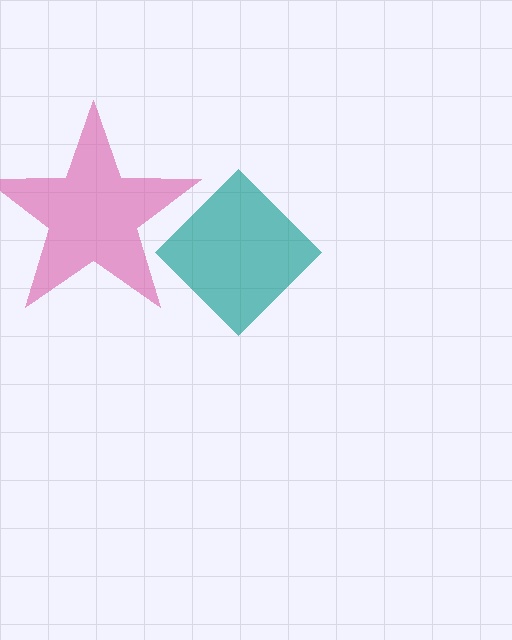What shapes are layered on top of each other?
The layered shapes are: a teal diamond, a pink star.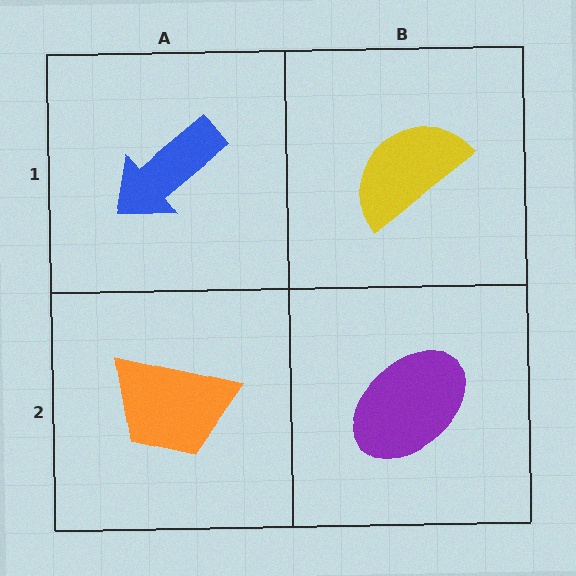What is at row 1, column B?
A yellow semicircle.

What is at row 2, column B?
A purple ellipse.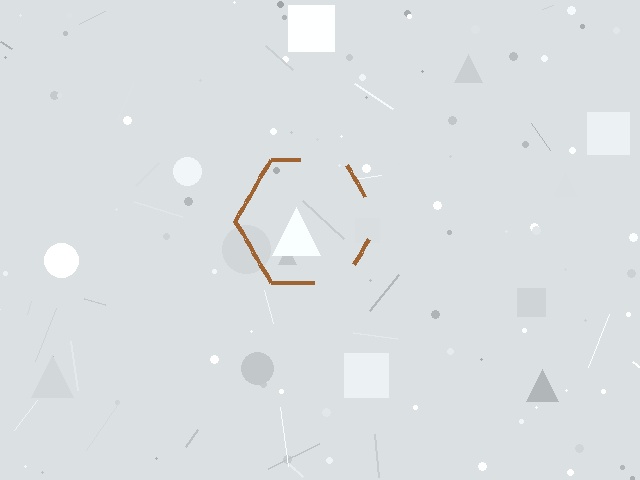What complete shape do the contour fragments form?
The contour fragments form a hexagon.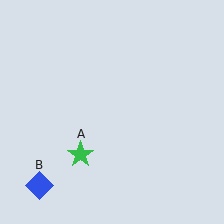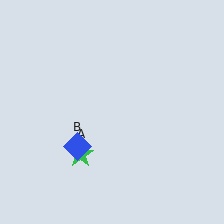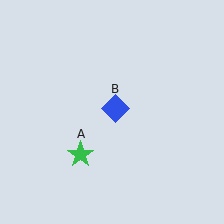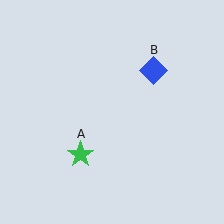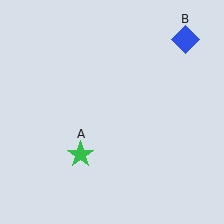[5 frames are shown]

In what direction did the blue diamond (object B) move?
The blue diamond (object B) moved up and to the right.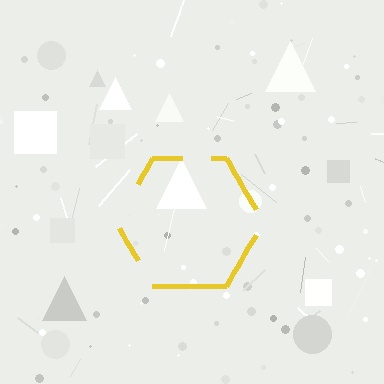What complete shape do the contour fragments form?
The contour fragments form a hexagon.